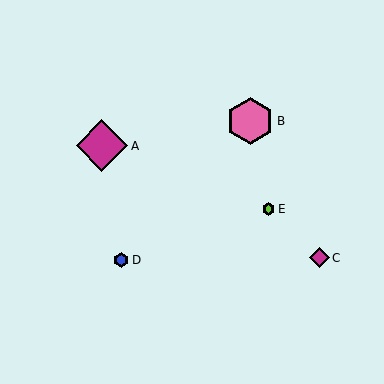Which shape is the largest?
The magenta diamond (labeled A) is the largest.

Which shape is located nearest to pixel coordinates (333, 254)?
The magenta diamond (labeled C) at (319, 258) is nearest to that location.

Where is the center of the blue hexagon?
The center of the blue hexagon is at (121, 260).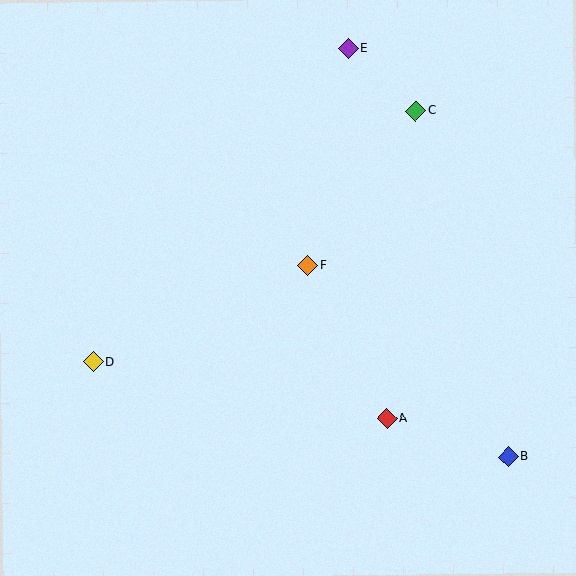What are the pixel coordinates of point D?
Point D is at (93, 362).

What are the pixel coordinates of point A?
Point A is at (387, 418).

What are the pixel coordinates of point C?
Point C is at (416, 111).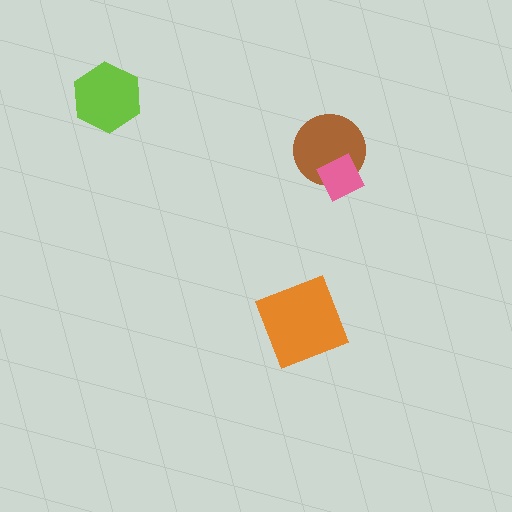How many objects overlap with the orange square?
0 objects overlap with the orange square.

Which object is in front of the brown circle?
The pink diamond is in front of the brown circle.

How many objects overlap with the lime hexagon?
0 objects overlap with the lime hexagon.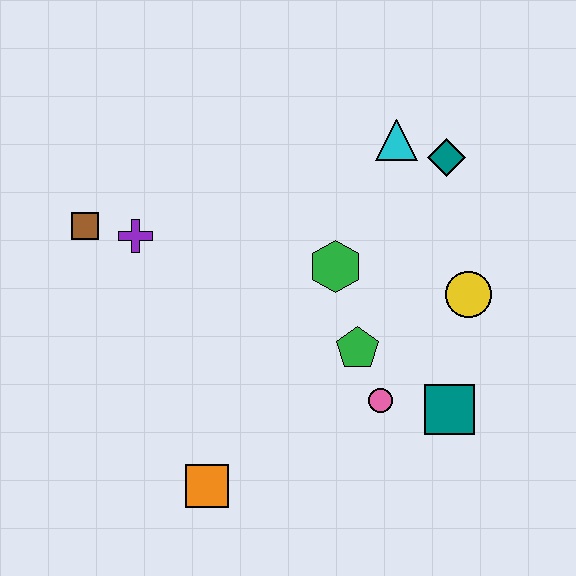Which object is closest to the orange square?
The pink circle is closest to the orange square.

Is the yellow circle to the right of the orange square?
Yes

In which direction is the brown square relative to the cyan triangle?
The brown square is to the left of the cyan triangle.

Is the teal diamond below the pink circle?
No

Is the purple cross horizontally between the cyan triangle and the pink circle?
No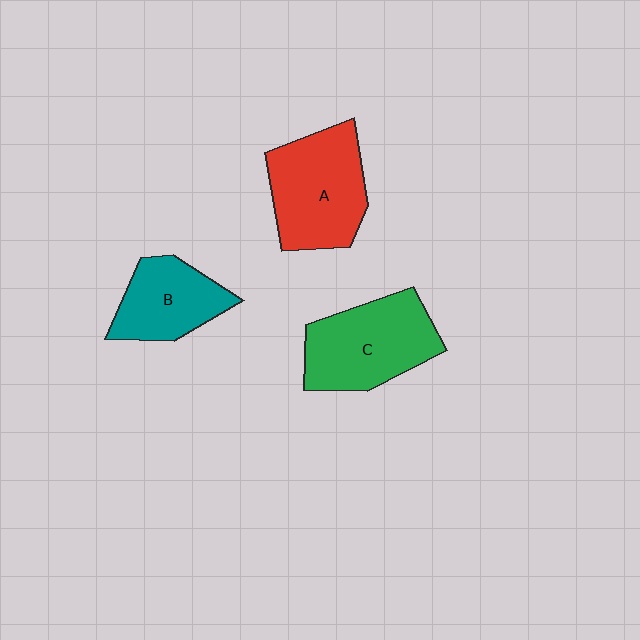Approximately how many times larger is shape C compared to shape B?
Approximately 1.4 times.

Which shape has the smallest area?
Shape B (teal).